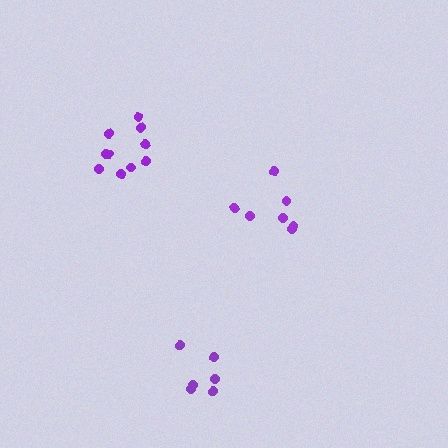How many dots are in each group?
Group 1: 10 dots, Group 2: 7 dots, Group 3: 6 dots (23 total).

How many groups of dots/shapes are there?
There are 3 groups.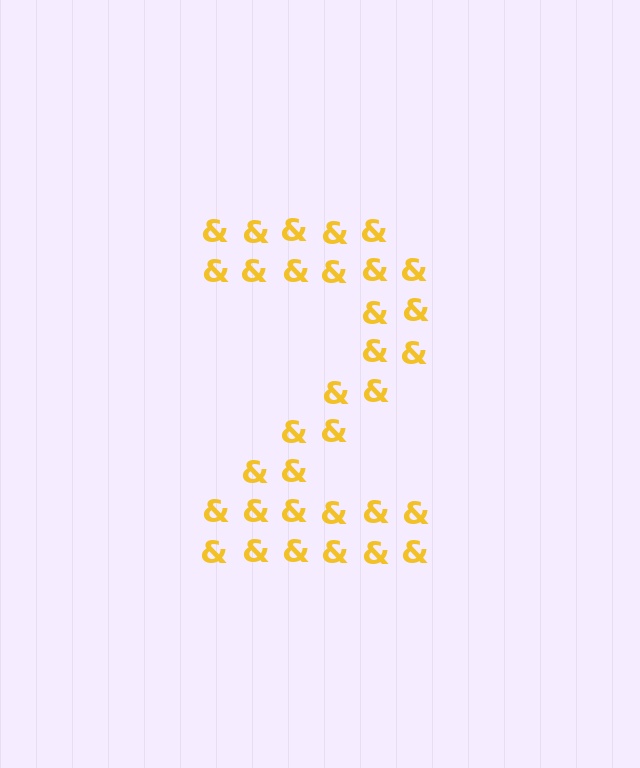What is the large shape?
The large shape is the digit 2.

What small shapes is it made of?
It is made of small ampersands.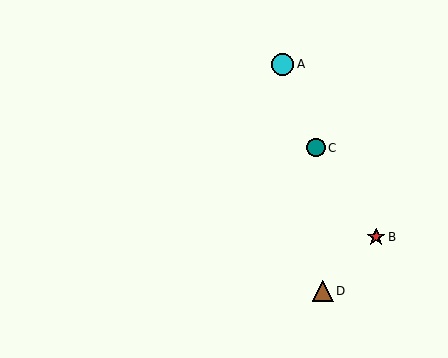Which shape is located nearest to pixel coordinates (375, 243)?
The red star (labeled B) at (376, 237) is nearest to that location.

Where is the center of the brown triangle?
The center of the brown triangle is at (323, 291).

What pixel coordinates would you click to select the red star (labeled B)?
Click at (376, 237) to select the red star B.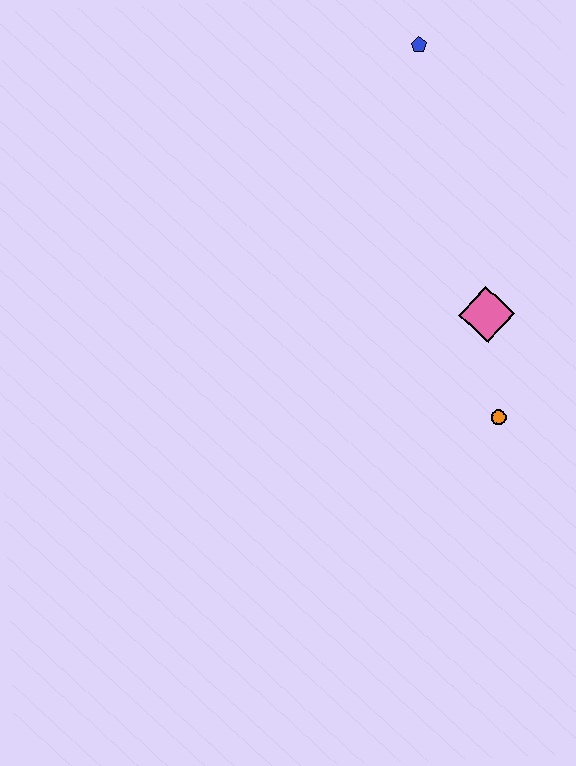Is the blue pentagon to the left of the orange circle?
Yes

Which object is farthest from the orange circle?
The blue pentagon is farthest from the orange circle.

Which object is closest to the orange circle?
The pink diamond is closest to the orange circle.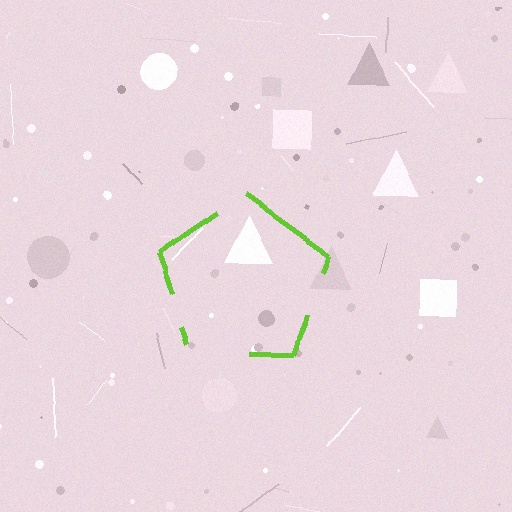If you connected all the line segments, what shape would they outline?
They would outline a pentagon.